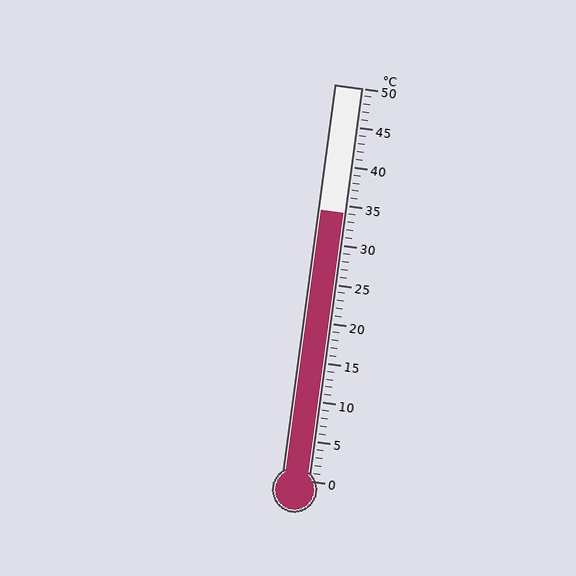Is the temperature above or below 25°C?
The temperature is above 25°C.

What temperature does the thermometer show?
The thermometer shows approximately 34°C.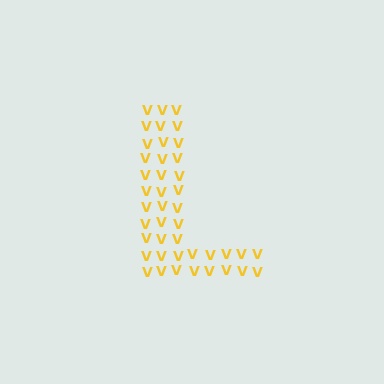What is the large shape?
The large shape is the letter L.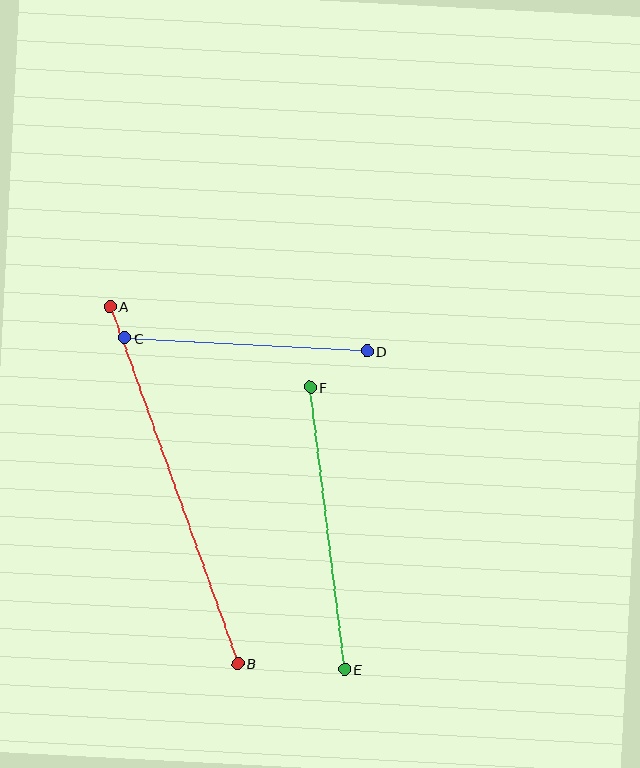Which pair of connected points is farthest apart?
Points A and B are farthest apart.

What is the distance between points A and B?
The distance is approximately 379 pixels.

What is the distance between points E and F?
The distance is approximately 284 pixels.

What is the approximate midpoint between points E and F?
The midpoint is at approximately (327, 528) pixels.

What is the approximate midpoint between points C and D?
The midpoint is at approximately (246, 344) pixels.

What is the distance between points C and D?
The distance is approximately 243 pixels.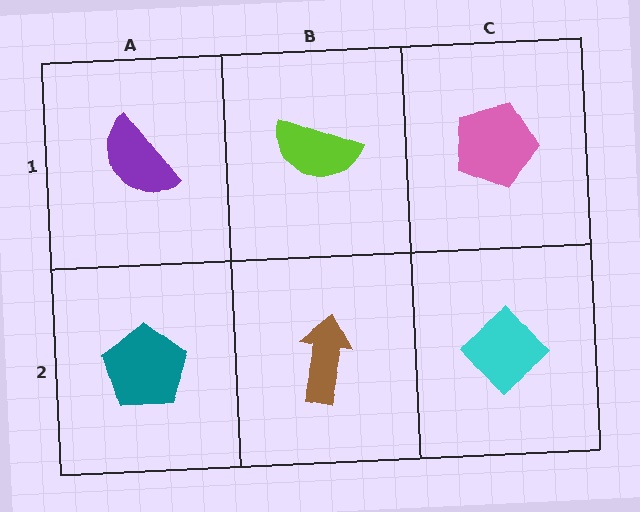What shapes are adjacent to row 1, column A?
A teal pentagon (row 2, column A), a lime semicircle (row 1, column B).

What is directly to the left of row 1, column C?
A lime semicircle.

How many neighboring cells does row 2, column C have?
2.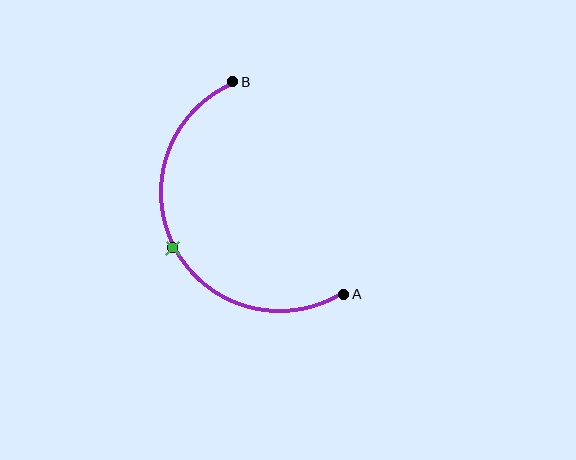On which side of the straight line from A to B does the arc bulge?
The arc bulges to the left of the straight line connecting A and B.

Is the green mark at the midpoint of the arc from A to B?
Yes. The green mark lies on the arc at equal arc-length from both A and B — it is the arc midpoint.